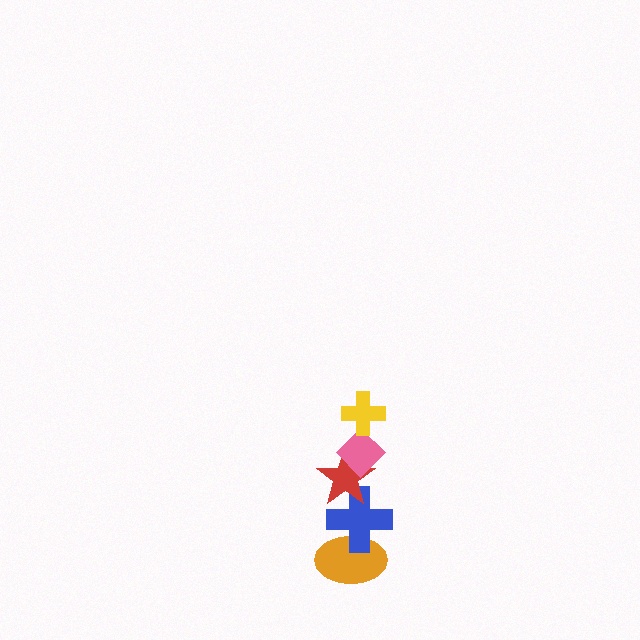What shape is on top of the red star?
The pink diamond is on top of the red star.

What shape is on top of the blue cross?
The red star is on top of the blue cross.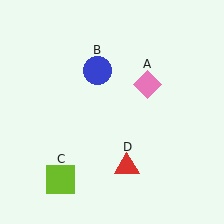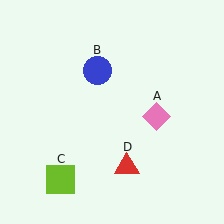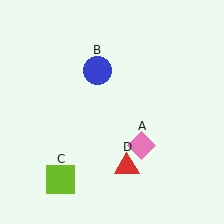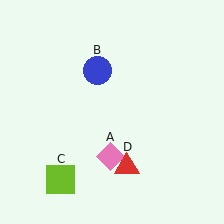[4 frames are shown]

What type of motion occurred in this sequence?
The pink diamond (object A) rotated clockwise around the center of the scene.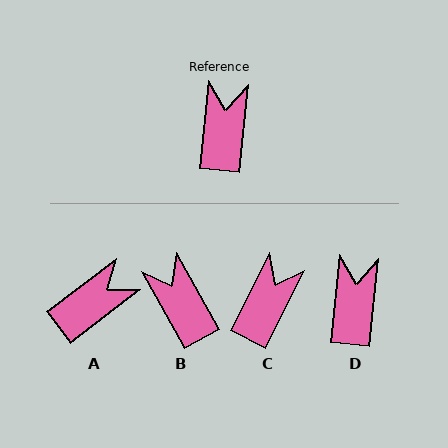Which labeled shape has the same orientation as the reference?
D.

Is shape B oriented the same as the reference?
No, it is off by about 35 degrees.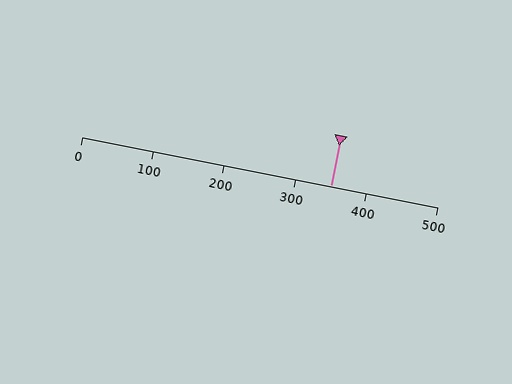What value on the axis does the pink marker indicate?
The marker indicates approximately 350.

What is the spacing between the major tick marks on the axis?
The major ticks are spaced 100 apart.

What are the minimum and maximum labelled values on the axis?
The axis runs from 0 to 500.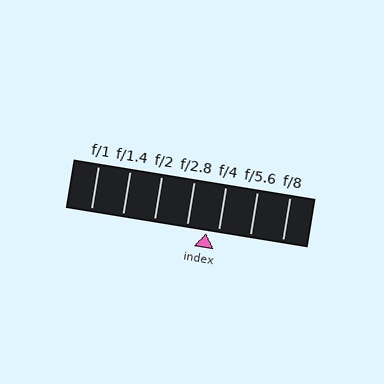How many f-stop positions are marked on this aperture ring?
There are 7 f-stop positions marked.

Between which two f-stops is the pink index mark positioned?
The index mark is between f/2.8 and f/4.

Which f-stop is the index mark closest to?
The index mark is closest to f/4.